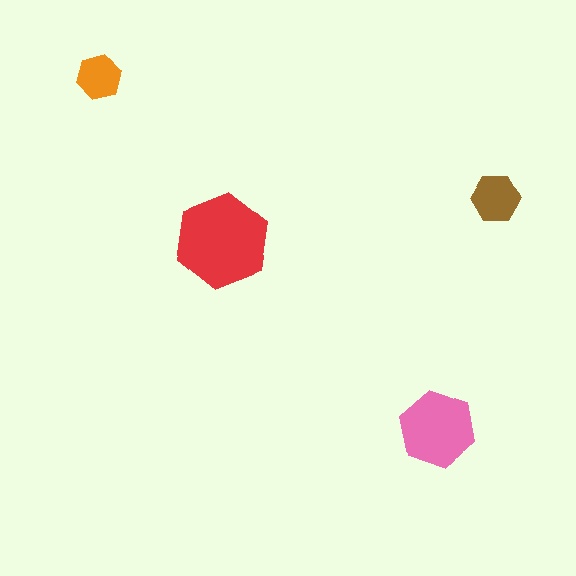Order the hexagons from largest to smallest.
the red one, the pink one, the brown one, the orange one.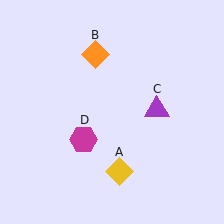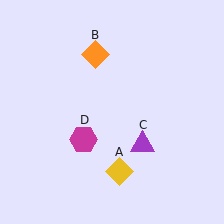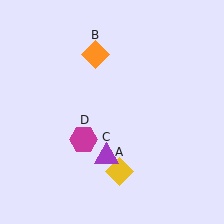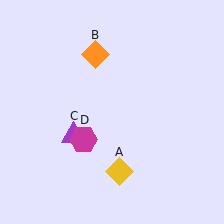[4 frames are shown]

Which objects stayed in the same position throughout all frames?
Yellow diamond (object A) and orange diamond (object B) and magenta hexagon (object D) remained stationary.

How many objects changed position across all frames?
1 object changed position: purple triangle (object C).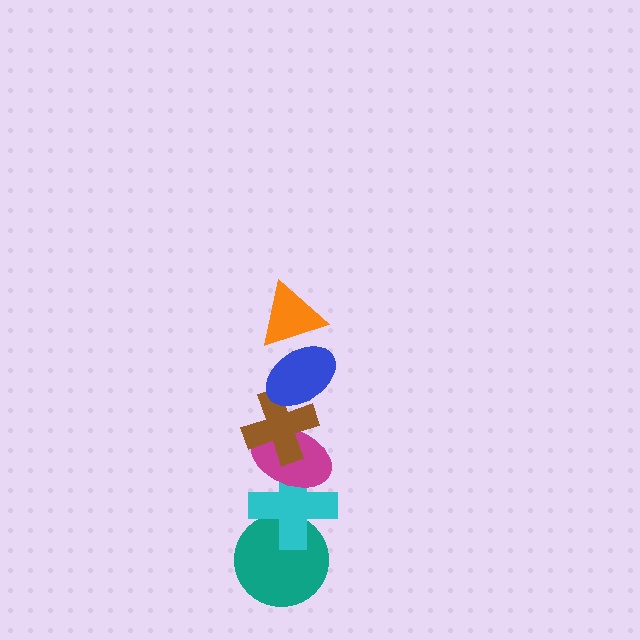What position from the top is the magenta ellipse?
The magenta ellipse is 4th from the top.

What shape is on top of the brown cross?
The blue ellipse is on top of the brown cross.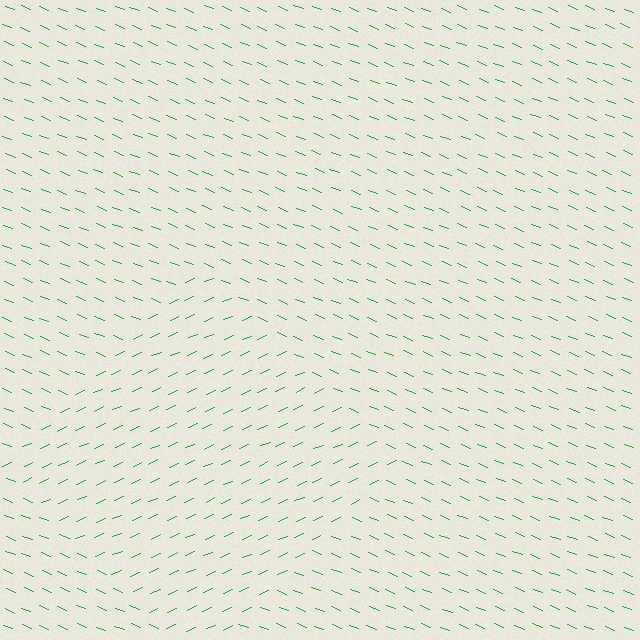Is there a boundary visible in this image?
Yes, there is a texture boundary formed by a change in line orientation.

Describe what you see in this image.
The image is filled with small green line segments. A diamond region in the image has lines oriented differently from the surrounding lines, creating a visible texture boundary.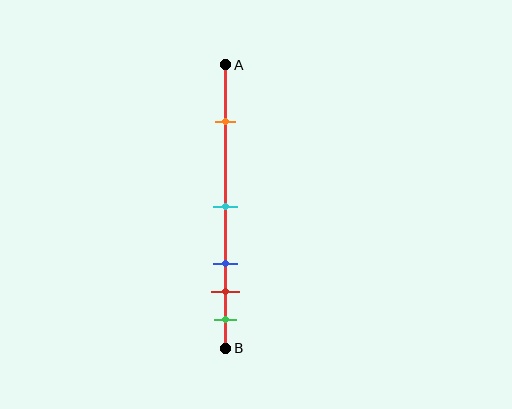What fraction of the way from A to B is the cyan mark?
The cyan mark is approximately 50% (0.5) of the way from A to B.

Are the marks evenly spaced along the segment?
No, the marks are not evenly spaced.